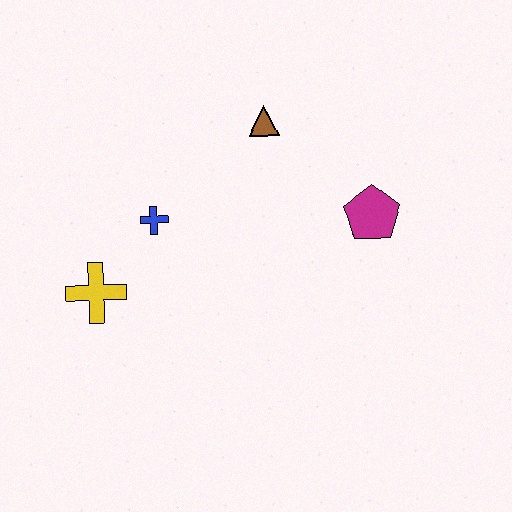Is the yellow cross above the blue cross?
No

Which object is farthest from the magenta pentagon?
The yellow cross is farthest from the magenta pentagon.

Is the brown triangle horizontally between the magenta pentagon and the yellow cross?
Yes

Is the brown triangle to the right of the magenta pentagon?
No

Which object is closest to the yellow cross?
The blue cross is closest to the yellow cross.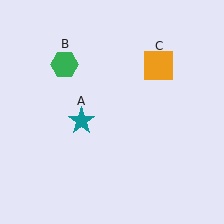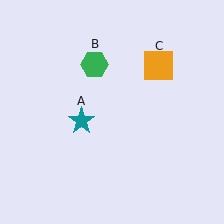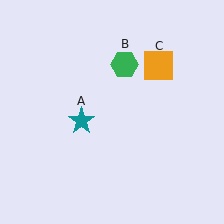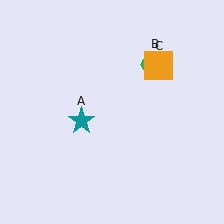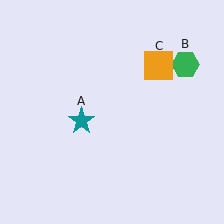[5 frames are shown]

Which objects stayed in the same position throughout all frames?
Teal star (object A) and orange square (object C) remained stationary.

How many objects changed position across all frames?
1 object changed position: green hexagon (object B).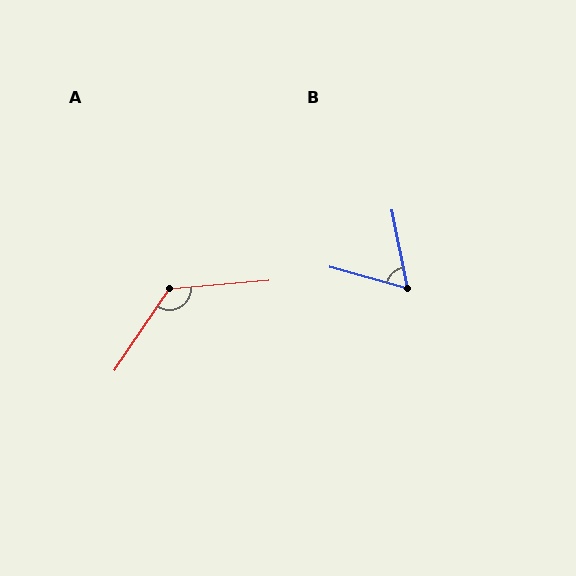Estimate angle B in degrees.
Approximately 63 degrees.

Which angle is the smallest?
B, at approximately 63 degrees.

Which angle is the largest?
A, at approximately 129 degrees.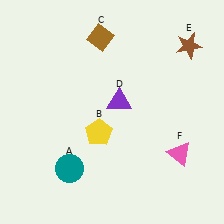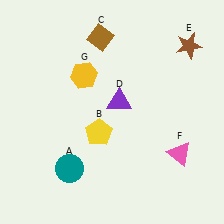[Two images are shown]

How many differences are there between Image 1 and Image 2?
There is 1 difference between the two images.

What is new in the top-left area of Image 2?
A yellow hexagon (G) was added in the top-left area of Image 2.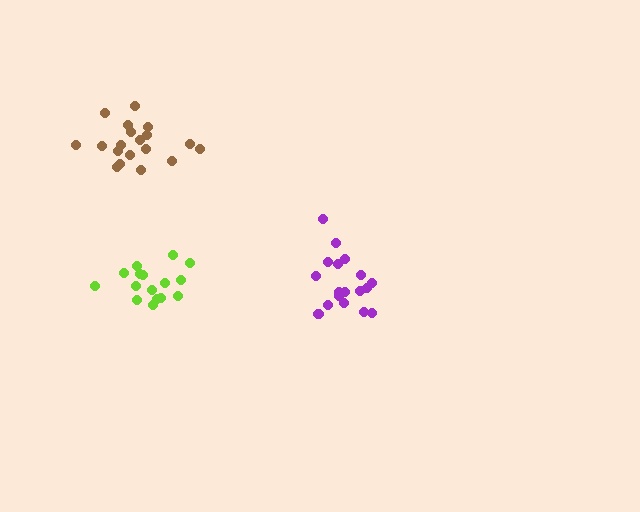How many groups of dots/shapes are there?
There are 3 groups.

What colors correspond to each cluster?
The clusters are colored: purple, lime, brown.